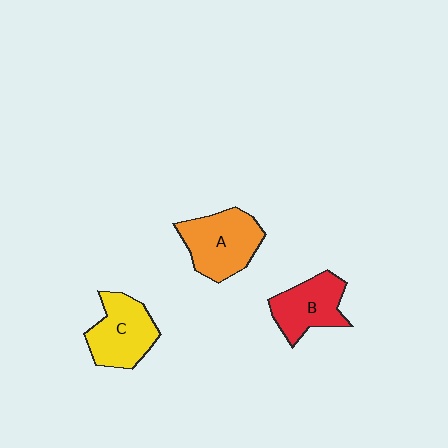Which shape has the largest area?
Shape A (orange).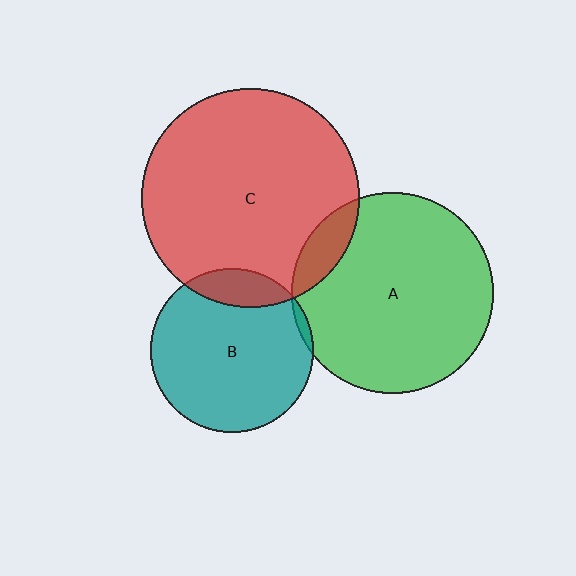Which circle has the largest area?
Circle C (red).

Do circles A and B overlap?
Yes.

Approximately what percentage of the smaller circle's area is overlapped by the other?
Approximately 5%.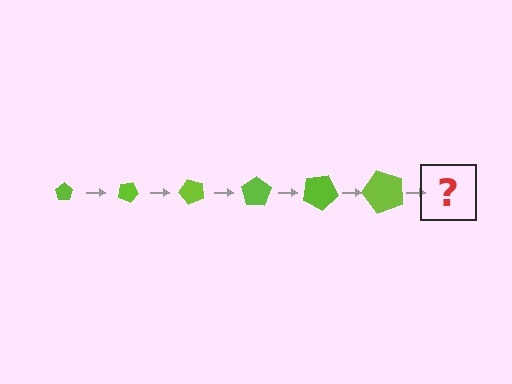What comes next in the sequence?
The next element should be a pentagon, larger than the previous one and rotated 150 degrees from the start.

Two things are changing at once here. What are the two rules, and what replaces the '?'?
The two rules are that the pentagon grows larger each step and it rotates 25 degrees each step. The '?' should be a pentagon, larger than the previous one and rotated 150 degrees from the start.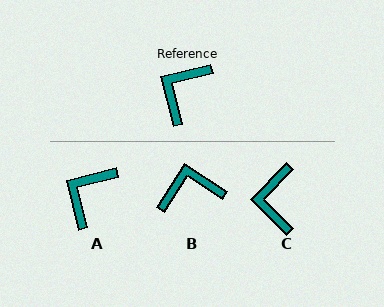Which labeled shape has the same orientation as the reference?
A.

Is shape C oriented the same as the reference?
No, it is off by about 32 degrees.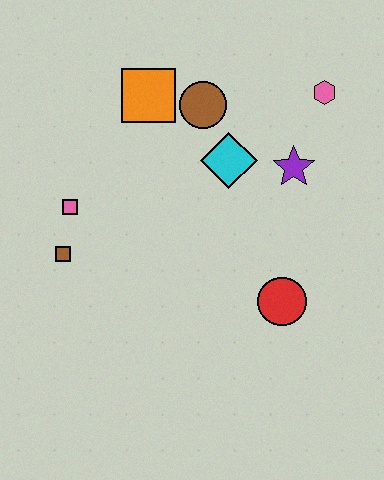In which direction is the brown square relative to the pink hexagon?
The brown square is to the left of the pink hexagon.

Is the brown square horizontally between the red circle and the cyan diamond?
No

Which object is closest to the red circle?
The purple star is closest to the red circle.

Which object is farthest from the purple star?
The brown square is farthest from the purple star.